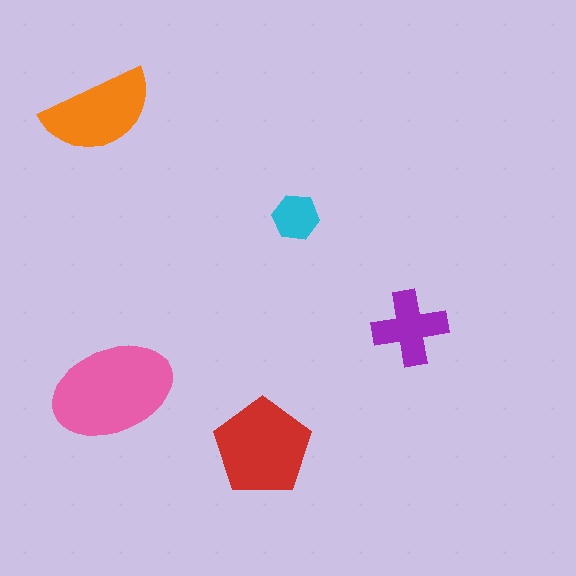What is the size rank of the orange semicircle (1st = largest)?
3rd.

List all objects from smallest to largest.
The cyan hexagon, the purple cross, the orange semicircle, the red pentagon, the pink ellipse.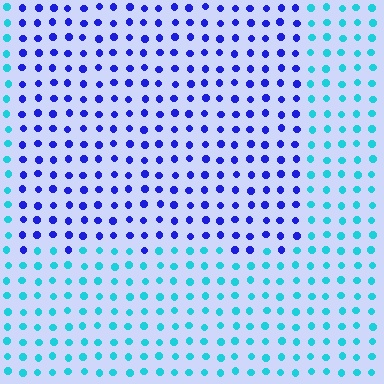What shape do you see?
I see a rectangle.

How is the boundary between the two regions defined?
The boundary is defined purely by a slight shift in hue (about 56 degrees). Spacing, size, and orientation are identical on both sides.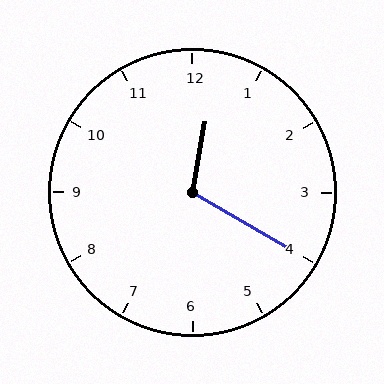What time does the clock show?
12:20.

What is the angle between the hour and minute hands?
Approximately 110 degrees.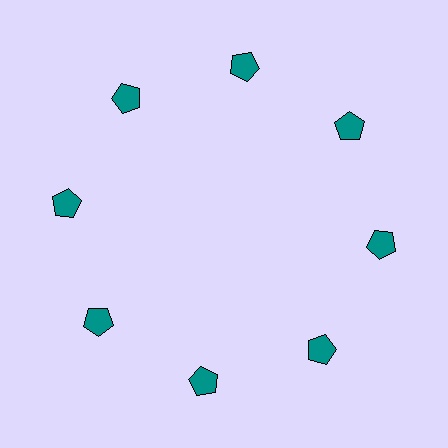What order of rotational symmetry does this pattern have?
This pattern has 8-fold rotational symmetry.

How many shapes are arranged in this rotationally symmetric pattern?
There are 8 shapes, arranged in 8 groups of 1.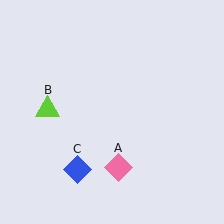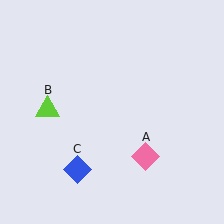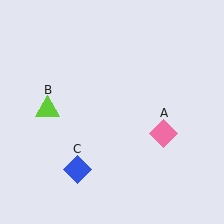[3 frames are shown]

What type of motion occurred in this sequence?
The pink diamond (object A) rotated counterclockwise around the center of the scene.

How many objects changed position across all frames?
1 object changed position: pink diamond (object A).